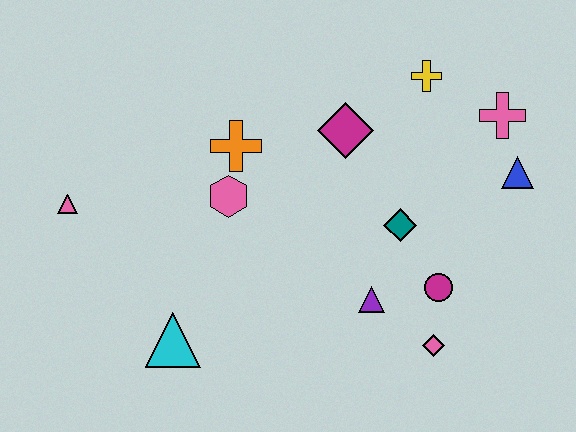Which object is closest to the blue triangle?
The pink cross is closest to the blue triangle.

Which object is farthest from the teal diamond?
The pink triangle is farthest from the teal diamond.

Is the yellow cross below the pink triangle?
No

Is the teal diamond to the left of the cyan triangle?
No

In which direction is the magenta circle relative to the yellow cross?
The magenta circle is below the yellow cross.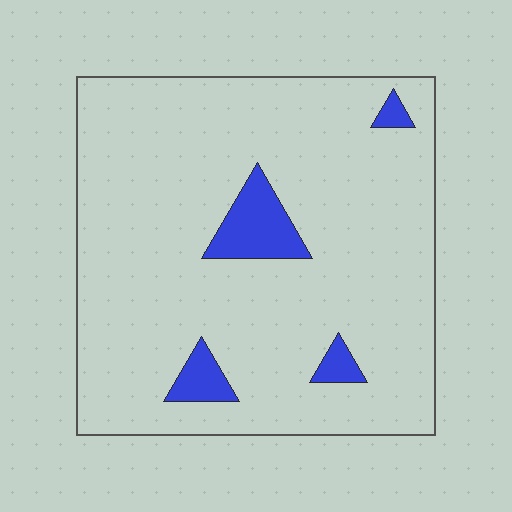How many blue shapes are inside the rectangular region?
4.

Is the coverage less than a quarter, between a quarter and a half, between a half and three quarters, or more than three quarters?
Less than a quarter.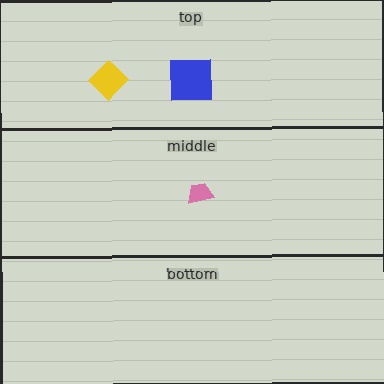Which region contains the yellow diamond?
The top region.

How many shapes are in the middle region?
1.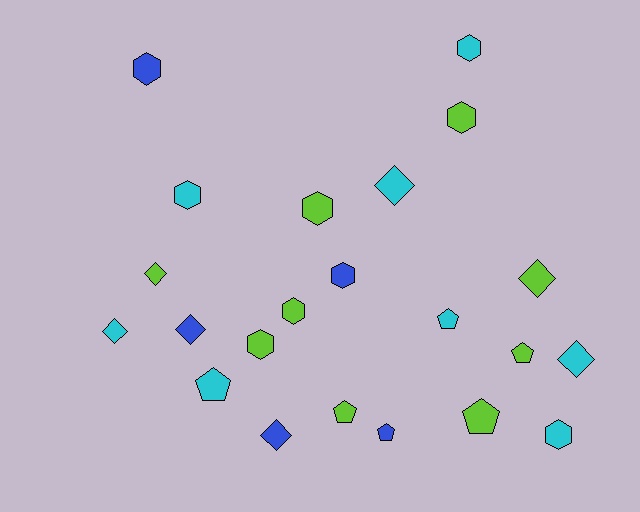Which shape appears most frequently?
Hexagon, with 9 objects.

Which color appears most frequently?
Lime, with 9 objects.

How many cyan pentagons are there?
There are 2 cyan pentagons.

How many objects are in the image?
There are 22 objects.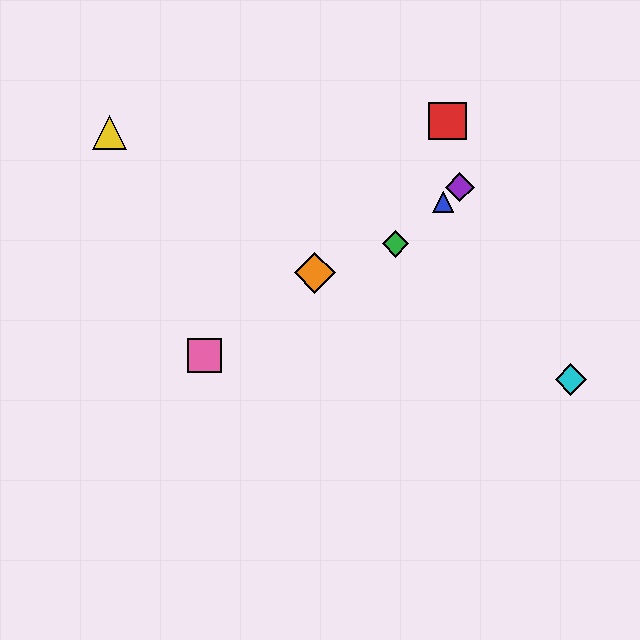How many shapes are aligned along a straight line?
3 shapes (the blue triangle, the green diamond, the purple diamond) are aligned along a straight line.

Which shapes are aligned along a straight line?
The blue triangle, the green diamond, the purple diamond are aligned along a straight line.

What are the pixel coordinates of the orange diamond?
The orange diamond is at (315, 273).